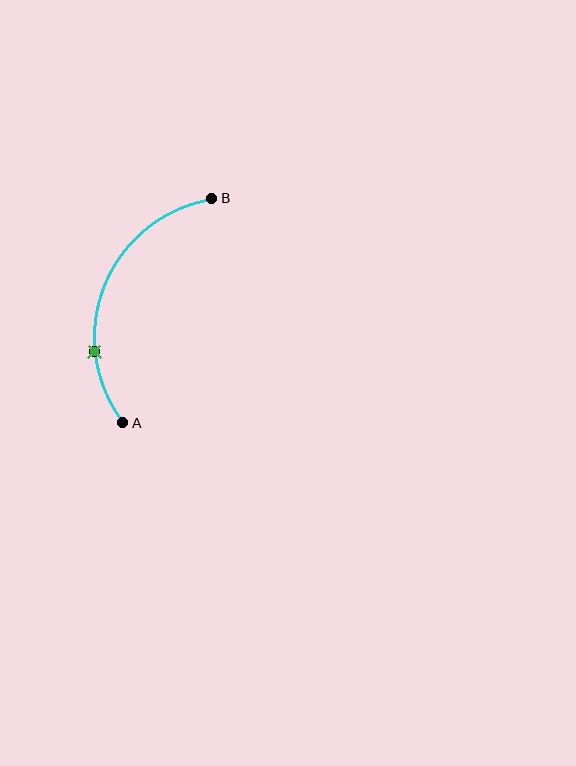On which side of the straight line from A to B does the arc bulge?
The arc bulges to the left of the straight line connecting A and B.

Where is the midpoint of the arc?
The arc midpoint is the point on the curve farthest from the straight line joining A and B. It sits to the left of that line.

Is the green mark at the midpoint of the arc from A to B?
No. The green mark lies on the arc but is closer to endpoint A. The arc midpoint would be at the point on the curve equidistant along the arc from both A and B.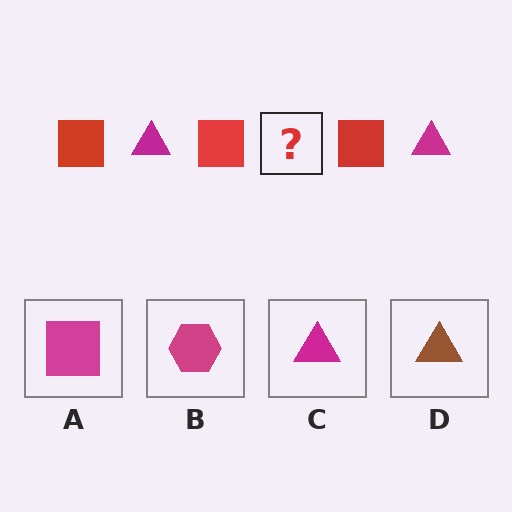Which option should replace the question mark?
Option C.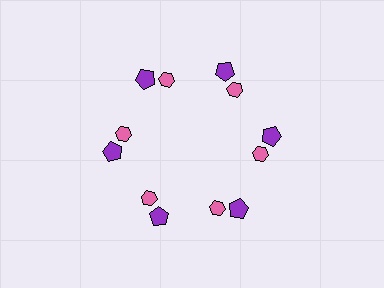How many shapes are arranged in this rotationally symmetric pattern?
There are 12 shapes, arranged in 6 groups of 2.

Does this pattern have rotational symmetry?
Yes, this pattern has 6-fold rotational symmetry. It looks the same after rotating 60 degrees around the center.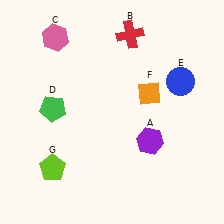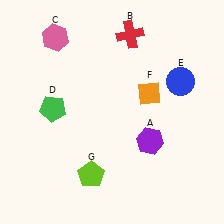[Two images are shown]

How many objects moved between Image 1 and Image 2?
1 object moved between the two images.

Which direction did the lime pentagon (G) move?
The lime pentagon (G) moved right.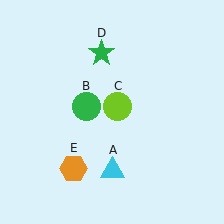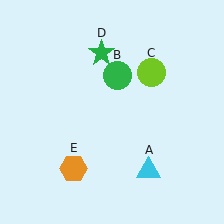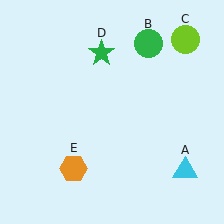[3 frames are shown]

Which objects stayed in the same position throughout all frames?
Green star (object D) and orange hexagon (object E) remained stationary.